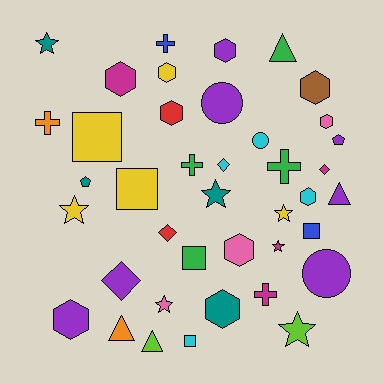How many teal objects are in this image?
There are 4 teal objects.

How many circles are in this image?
There are 3 circles.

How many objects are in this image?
There are 40 objects.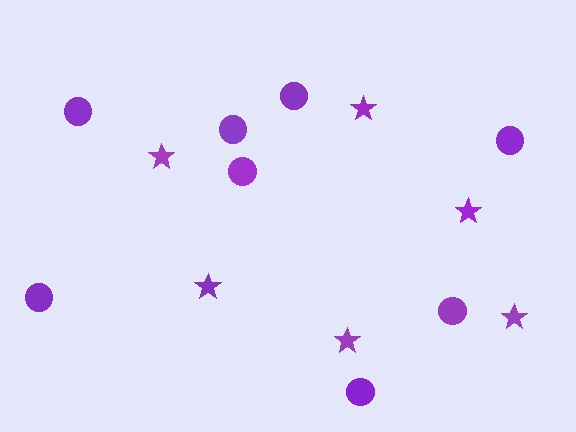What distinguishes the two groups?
There are 2 groups: one group of stars (6) and one group of circles (8).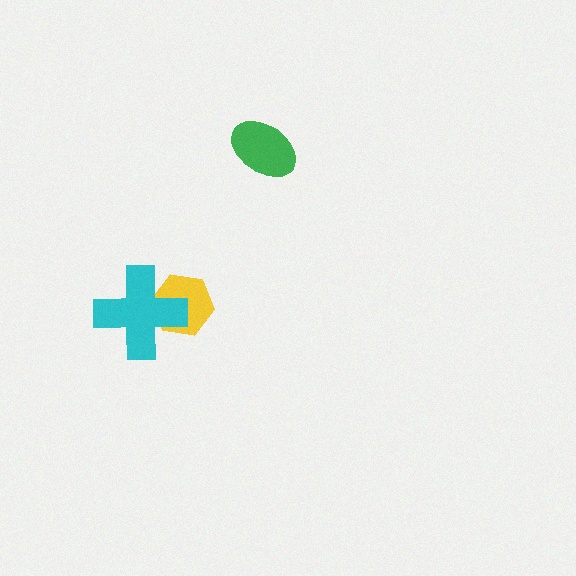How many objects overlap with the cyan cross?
1 object overlaps with the cyan cross.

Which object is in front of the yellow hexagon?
The cyan cross is in front of the yellow hexagon.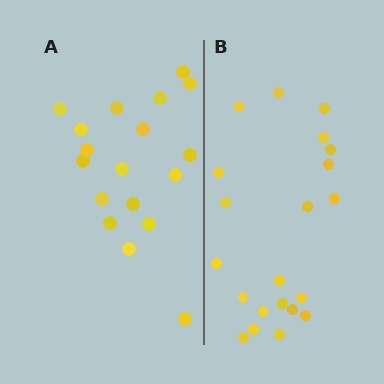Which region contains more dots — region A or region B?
Region B (the right region) has more dots.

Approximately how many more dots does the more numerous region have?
Region B has just a few more — roughly 2 or 3 more dots than region A.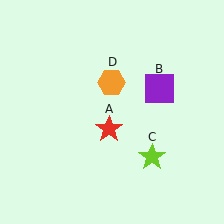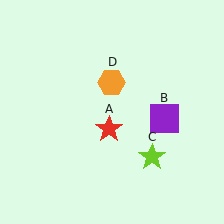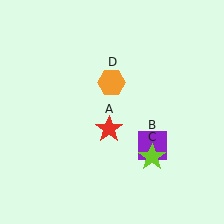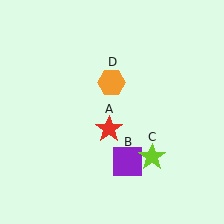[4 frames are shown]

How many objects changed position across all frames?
1 object changed position: purple square (object B).